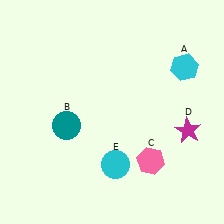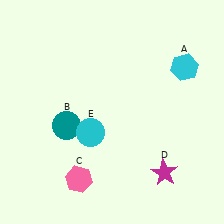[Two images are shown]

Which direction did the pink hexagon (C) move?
The pink hexagon (C) moved left.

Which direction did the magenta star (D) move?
The magenta star (D) moved down.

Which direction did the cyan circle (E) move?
The cyan circle (E) moved up.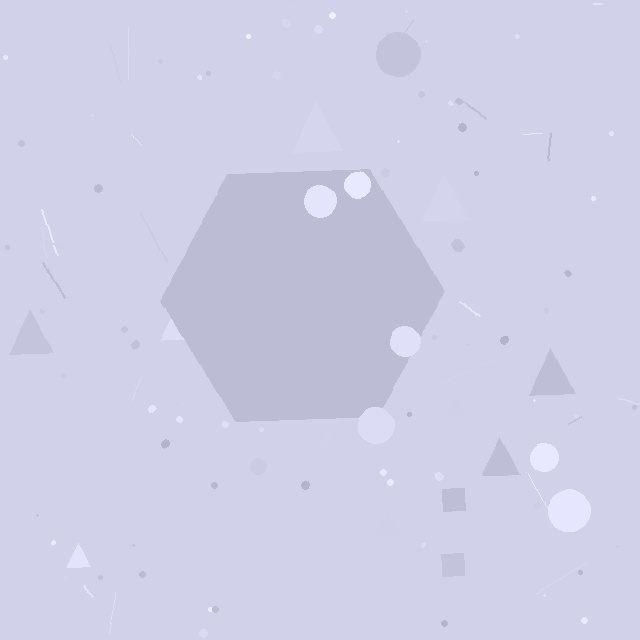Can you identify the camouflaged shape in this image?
The camouflaged shape is a hexagon.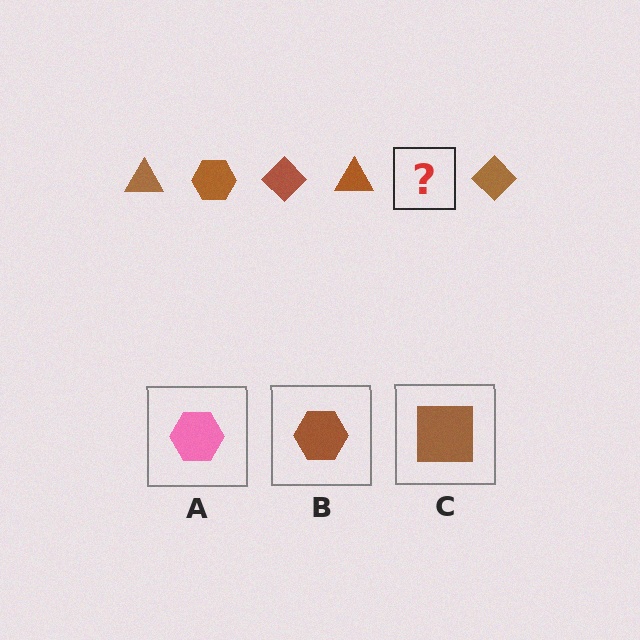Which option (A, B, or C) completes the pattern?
B.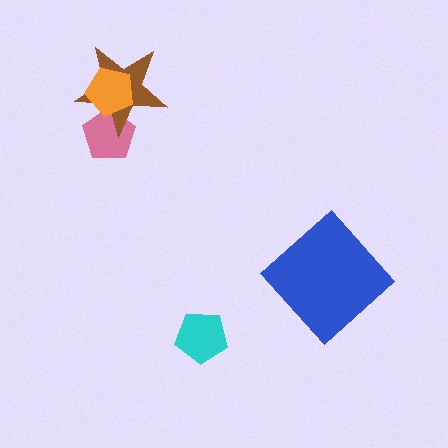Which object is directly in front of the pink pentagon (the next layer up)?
The brown star is directly in front of the pink pentagon.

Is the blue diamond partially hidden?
No, no other shape covers it.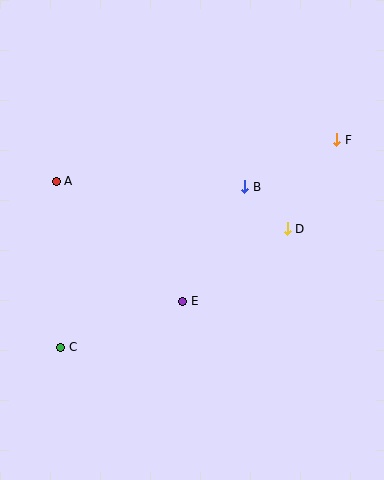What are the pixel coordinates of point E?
Point E is at (183, 301).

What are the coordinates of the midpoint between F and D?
The midpoint between F and D is at (312, 184).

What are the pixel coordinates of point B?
Point B is at (245, 187).